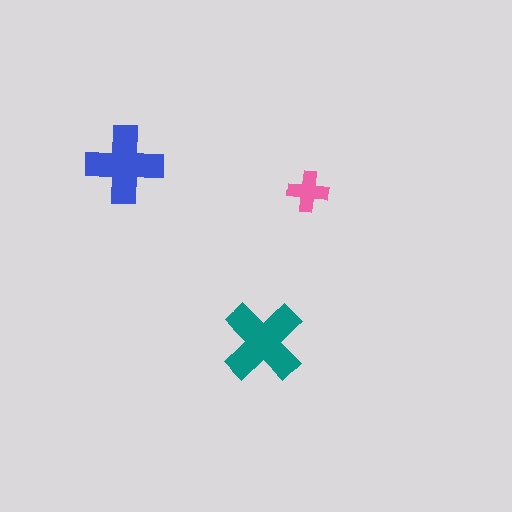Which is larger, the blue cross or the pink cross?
The blue one.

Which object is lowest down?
The teal cross is bottommost.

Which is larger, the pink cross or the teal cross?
The teal one.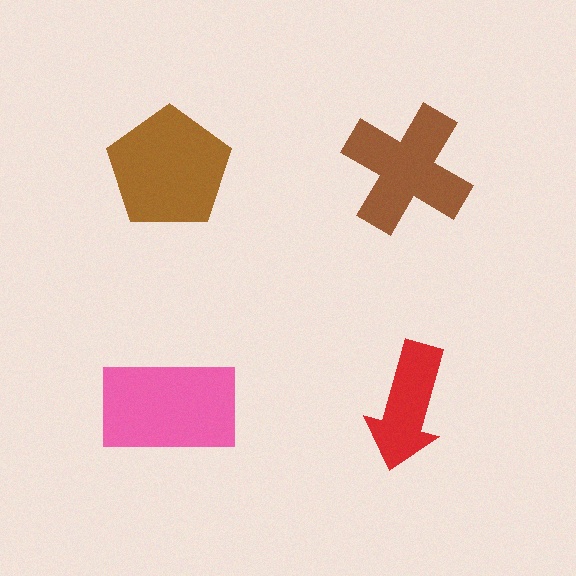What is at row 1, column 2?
A brown cross.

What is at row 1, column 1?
A brown pentagon.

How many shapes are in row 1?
2 shapes.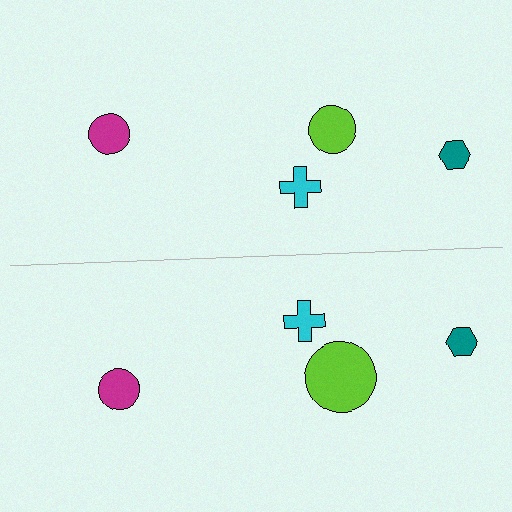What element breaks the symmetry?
The lime circle on the bottom side has a different size than its mirror counterpart.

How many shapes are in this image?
There are 8 shapes in this image.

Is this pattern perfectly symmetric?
No, the pattern is not perfectly symmetric. The lime circle on the bottom side has a different size than its mirror counterpart.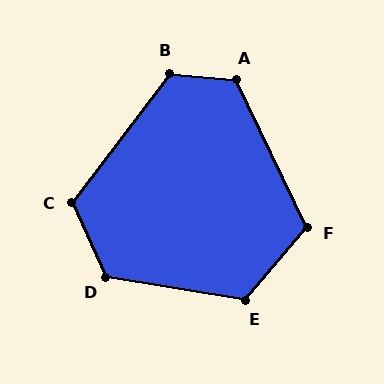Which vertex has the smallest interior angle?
F, at approximately 114 degrees.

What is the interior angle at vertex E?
Approximately 121 degrees (obtuse).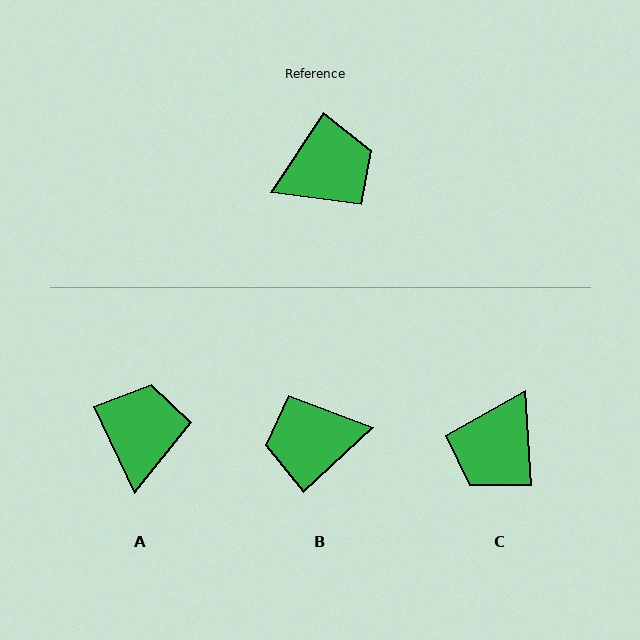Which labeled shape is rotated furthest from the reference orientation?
B, about 167 degrees away.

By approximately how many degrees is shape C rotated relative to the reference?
Approximately 143 degrees clockwise.